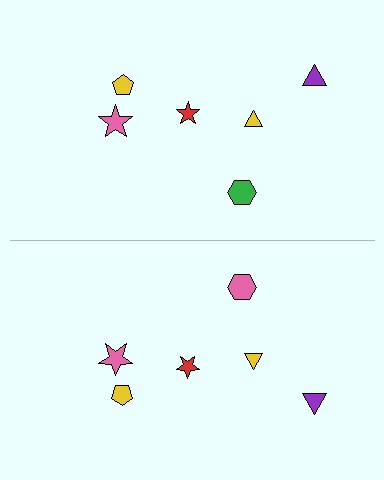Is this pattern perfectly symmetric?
No, the pattern is not perfectly symmetric. The pink hexagon on the bottom side breaks the symmetry — its mirror counterpart is green.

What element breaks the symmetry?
The pink hexagon on the bottom side breaks the symmetry — its mirror counterpart is green.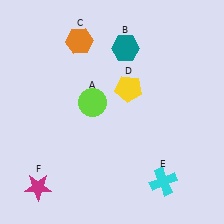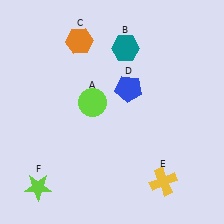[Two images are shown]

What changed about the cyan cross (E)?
In Image 1, E is cyan. In Image 2, it changed to yellow.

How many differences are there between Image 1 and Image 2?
There are 3 differences between the two images.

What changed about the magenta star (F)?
In Image 1, F is magenta. In Image 2, it changed to lime.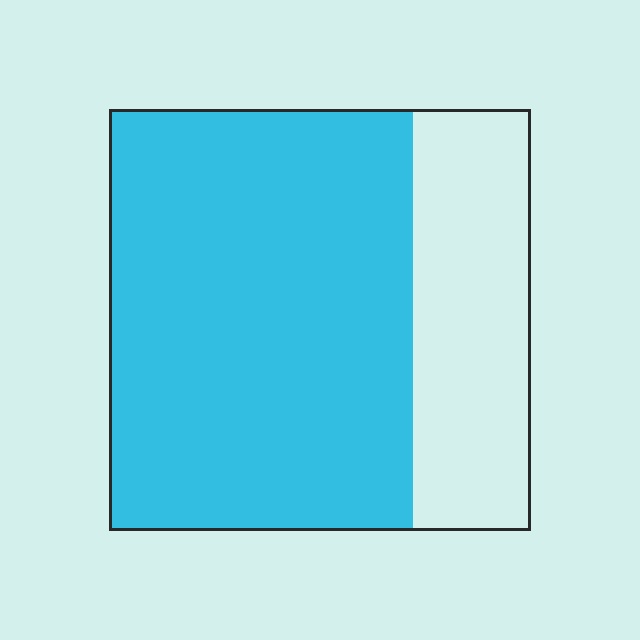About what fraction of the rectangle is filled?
About three quarters (3/4).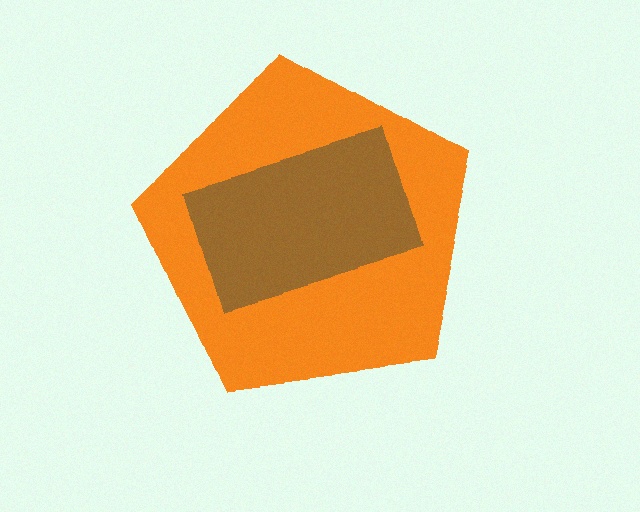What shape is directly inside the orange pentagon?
The brown rectangle.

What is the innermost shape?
The brown rectangle.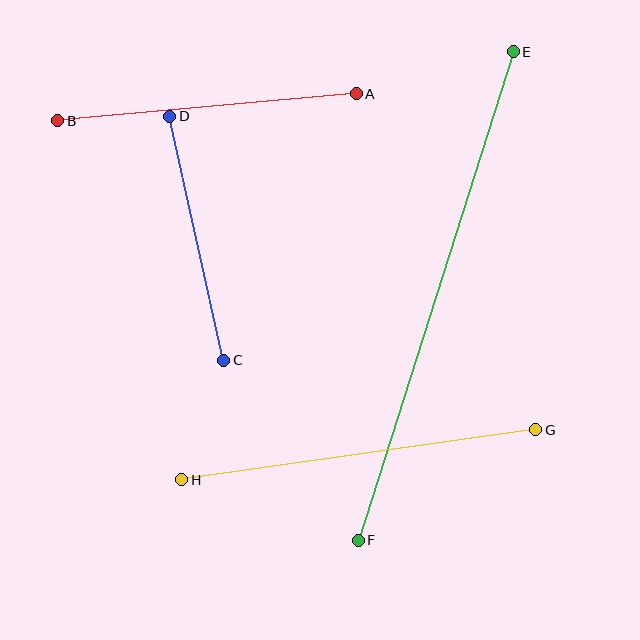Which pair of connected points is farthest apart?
Points E and F are farthest apart.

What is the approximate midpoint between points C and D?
The midpoint is at approximately (197, 238) pixels.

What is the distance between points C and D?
The distance is approximately 250 pixels.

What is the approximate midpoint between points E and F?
The midpoint is at approximately (436, 296) pixels.